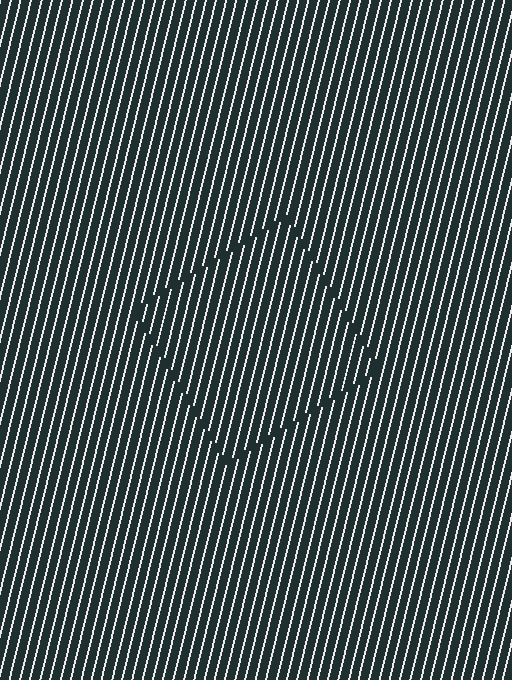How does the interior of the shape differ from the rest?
The interior of the shape contains the same grating, shifted by half a period — the contour is defined by the phase discontinuity where line-ends from the inner and outer gratings abut.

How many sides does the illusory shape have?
4 sides — the line-ends trace a square.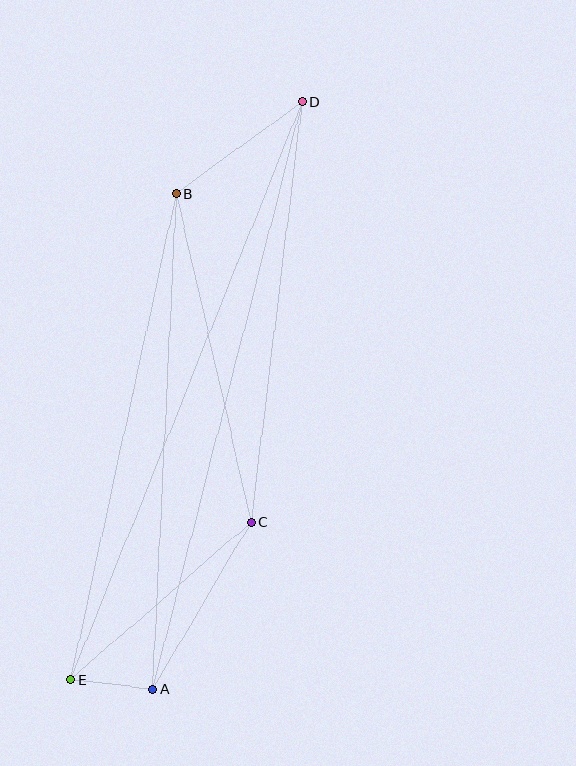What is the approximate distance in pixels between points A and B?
The distance between A and B is approximately 496 pixels.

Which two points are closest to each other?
Points A and E are closest to each other.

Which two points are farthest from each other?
Points D and E are farthest from each other.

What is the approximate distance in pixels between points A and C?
The distance between A and C is approximately 194 pixels.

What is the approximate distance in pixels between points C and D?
The distance between C and D is approximately 424 pixels.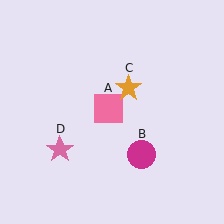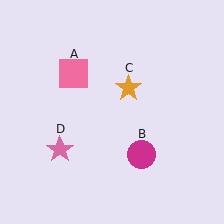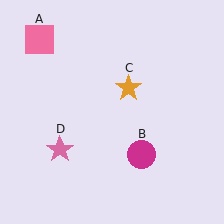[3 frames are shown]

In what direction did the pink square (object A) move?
The pink square (object A) moved up and to the left.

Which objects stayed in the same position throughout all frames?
Magenta circle (object B) and orange star (object C) and pink star (object D) remained stationary.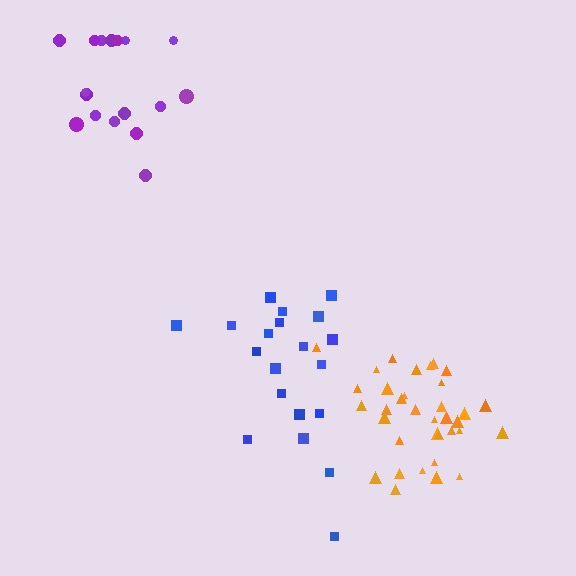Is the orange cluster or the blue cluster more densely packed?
Orange.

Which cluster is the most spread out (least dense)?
Blue.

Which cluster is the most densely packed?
Orange.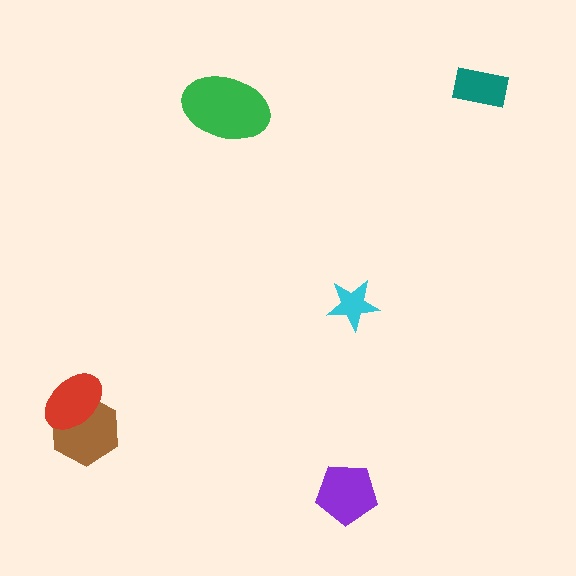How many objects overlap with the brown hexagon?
1 object overlaps with the brown hexagon.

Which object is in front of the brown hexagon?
The red ellipse is in front of the brown hexagon.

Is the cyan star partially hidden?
No, no other shape covers it.